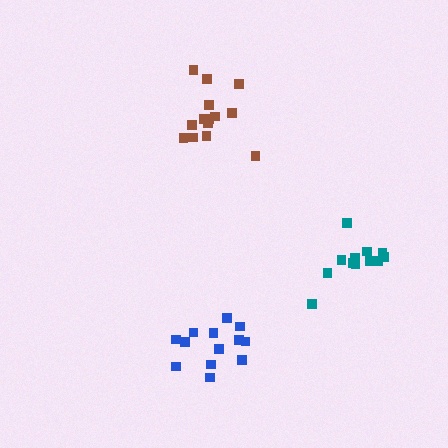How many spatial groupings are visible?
There are 3 spatial groupings.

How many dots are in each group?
Group 1: 13 dots, Group 2: 12 dots, Group 3: 14 dots (39 total).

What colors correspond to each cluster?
The clusters are colored: blue, teal, brown.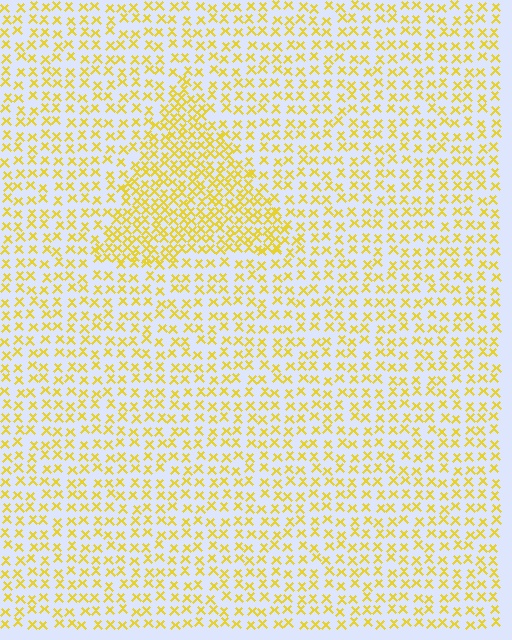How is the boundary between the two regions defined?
The boundary is defined by a change in element density (approximately 1.9x ratio). All elements are the same color, size, and shape.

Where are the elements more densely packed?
The elements are more densely packed inside the triangle boundary.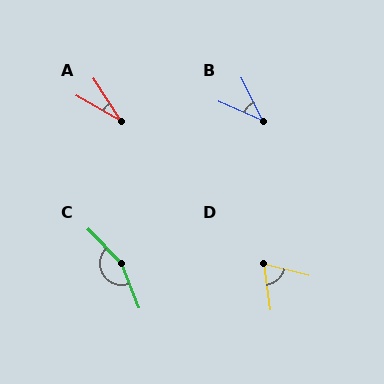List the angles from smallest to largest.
A (28°), B (40°), D (68°), C (157°).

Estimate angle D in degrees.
Approximately 68 degrees.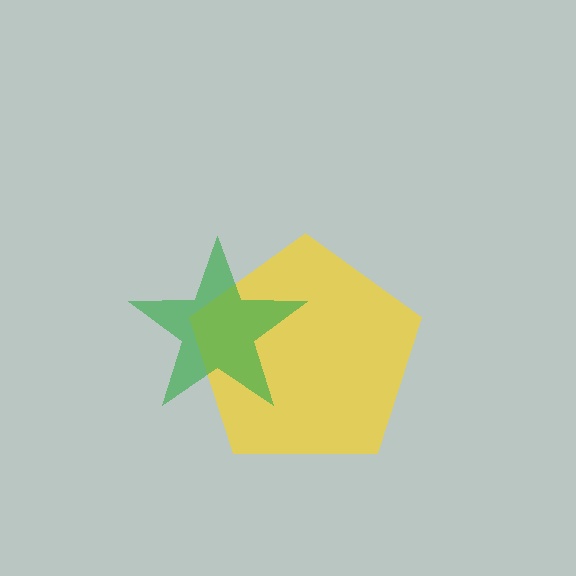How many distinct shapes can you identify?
There are 2 distinct shapes: a yellow pentagon, a green star.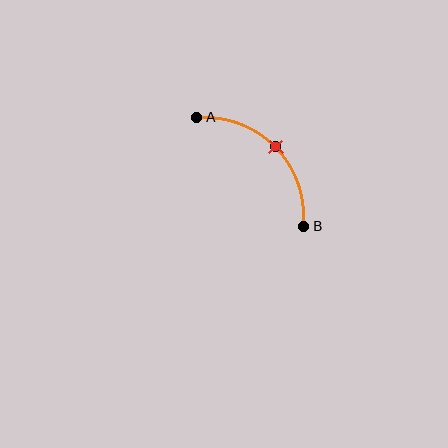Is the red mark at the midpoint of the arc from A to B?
Yes. The red mark lies on the arc at equal arc-length from both A and B — it is the arc midpoint.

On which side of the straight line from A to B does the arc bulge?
The arc bulges above and to the right of the straight line connecting A and B.